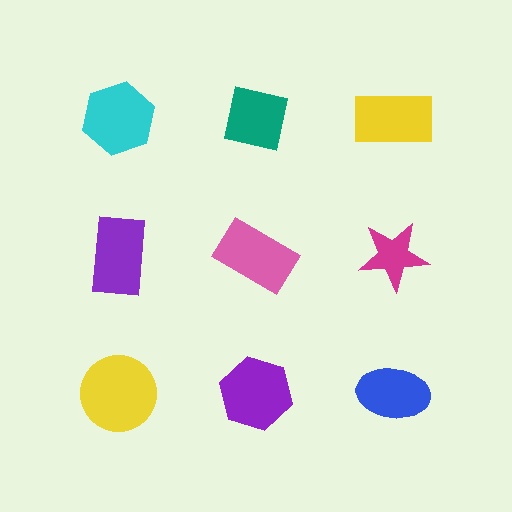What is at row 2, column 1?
A purple rectangle.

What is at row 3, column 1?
A yellow circle.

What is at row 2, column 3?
A magenta star.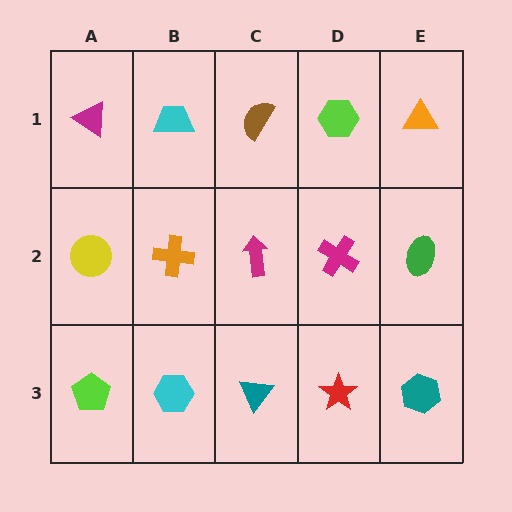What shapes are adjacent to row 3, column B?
An orange cross (row 2, column B), a lime pentagon (row 3, column A), a teal triangle (row 3, column C).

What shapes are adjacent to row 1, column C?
A magenta arrow (row 2, column C), a cyan trapezoid (row 1, column B), a lime hexagon (row 1, column D).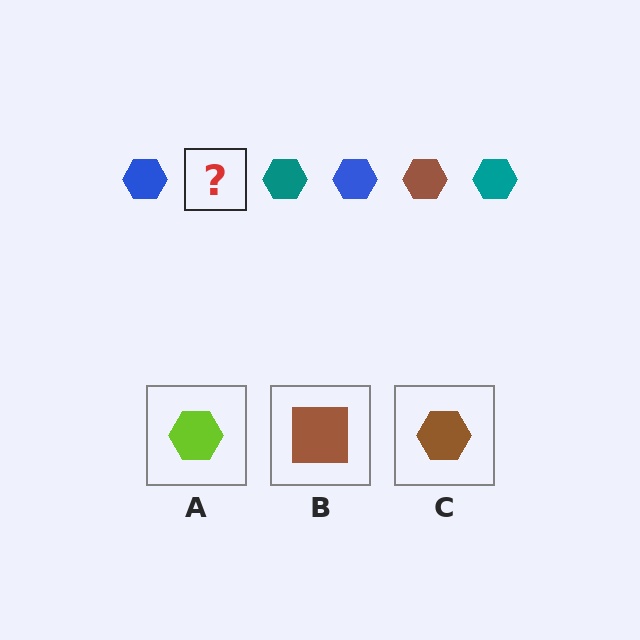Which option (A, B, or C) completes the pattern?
C.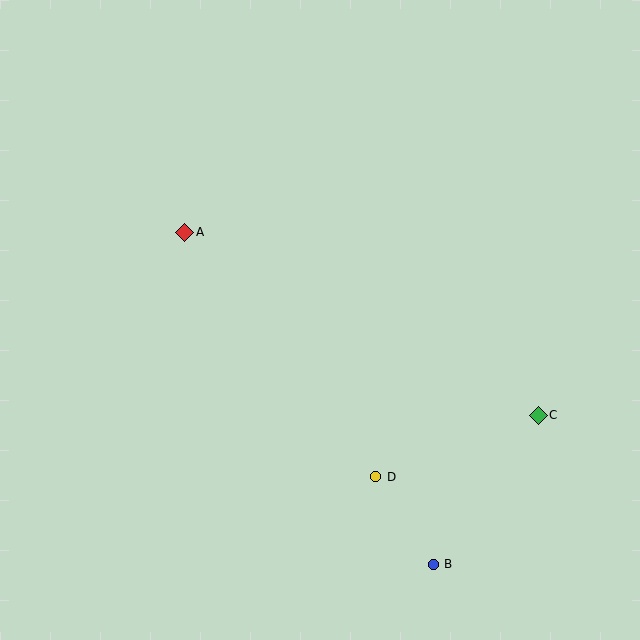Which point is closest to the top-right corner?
Point C is closest to the top-right corner.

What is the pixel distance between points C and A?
The distance between C and A is 398 pixels.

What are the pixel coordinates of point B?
Point B is at (433, 564).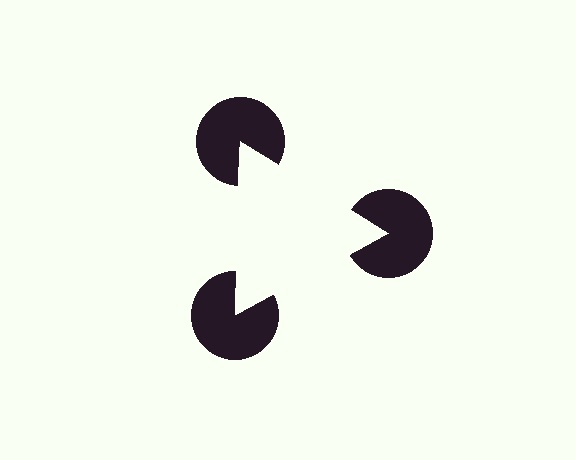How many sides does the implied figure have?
3 sides.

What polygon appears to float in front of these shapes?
An illusory triangle — its edges are inferred from the aligned wedge cuts in the pac-man discs, not physically drawn.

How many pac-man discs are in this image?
There are 3 — one at each vertex of the illusory triangle.